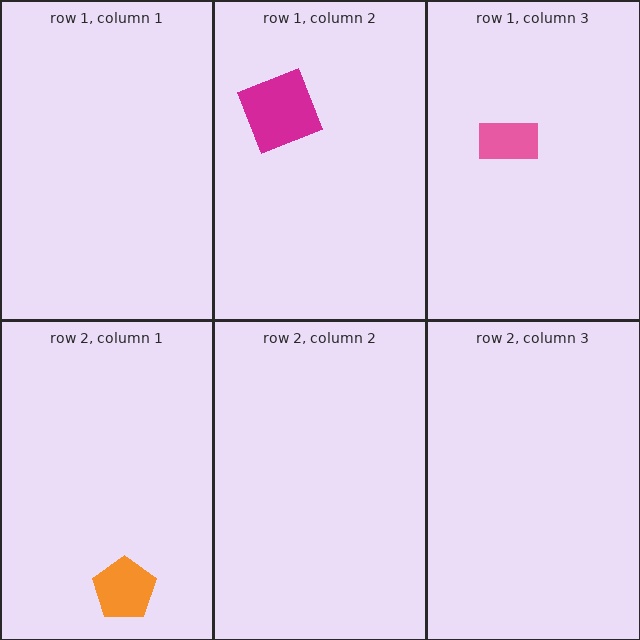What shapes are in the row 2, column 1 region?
The orange pentagon.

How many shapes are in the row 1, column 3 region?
1.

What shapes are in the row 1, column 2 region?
The magenta square.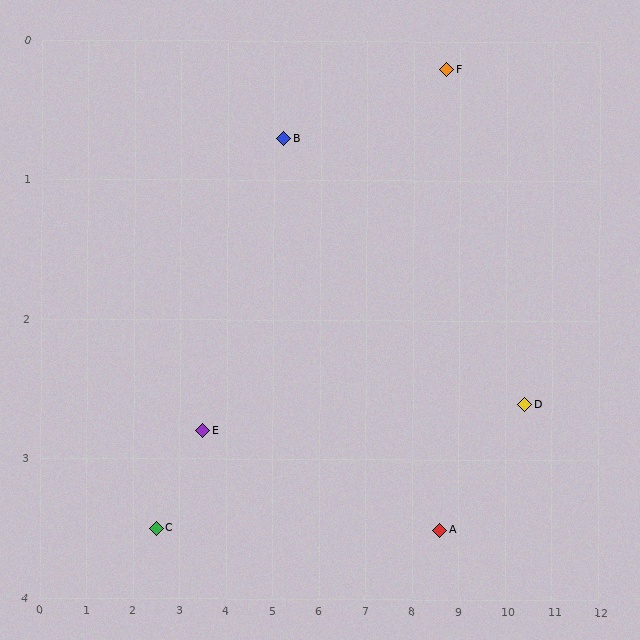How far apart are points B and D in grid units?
Points B and D are about 5.5 grid units apart.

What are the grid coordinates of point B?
Point B is at approximately (5.2, 0.7).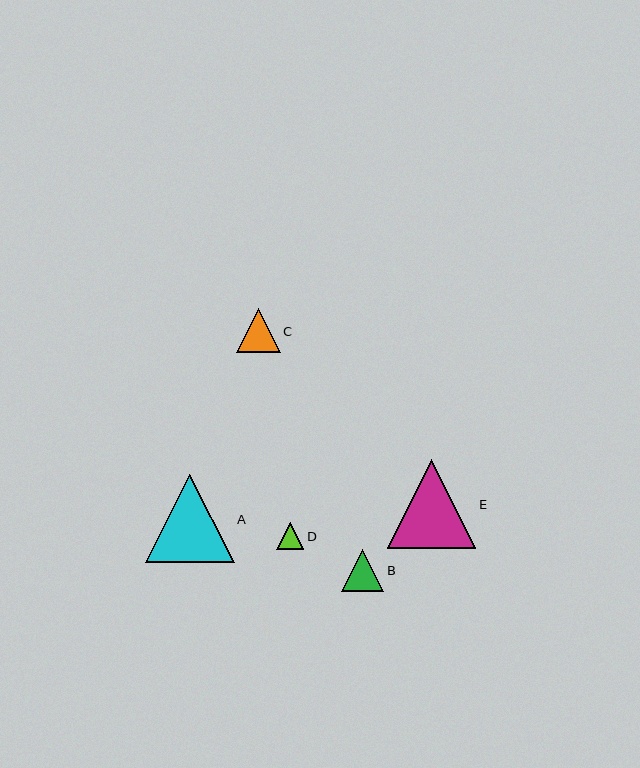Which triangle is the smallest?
Triangle D is the smallest with a size of approximately 27 pixels.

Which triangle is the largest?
Triangle E is the largest with a size of approximately 89 pixels.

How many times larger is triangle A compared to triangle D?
Triangle A is approximately 3.2 times the size of triangle D.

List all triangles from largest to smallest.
From largest to smallest: E, A, C, B, D.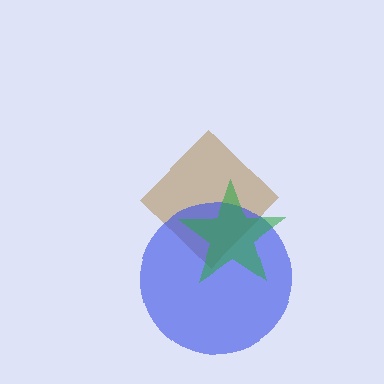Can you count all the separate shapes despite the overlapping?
Yes, there are 3 separate shapes.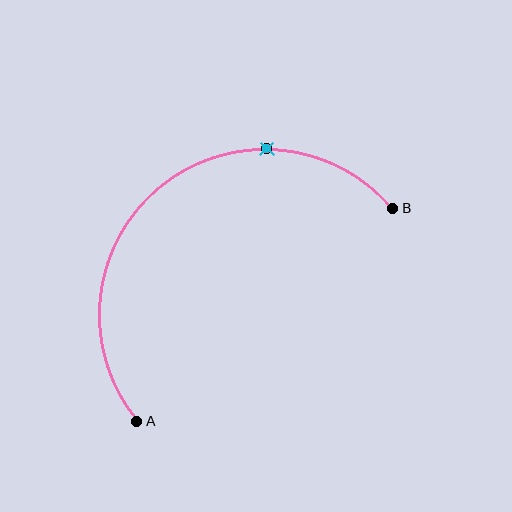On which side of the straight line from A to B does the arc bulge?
The arc bulges above and to the left of the straight line connecting A and B.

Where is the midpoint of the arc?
The arc midpoint is the point on the curve farthest from the straight line joining A and B. It sits above and to the left of that line.